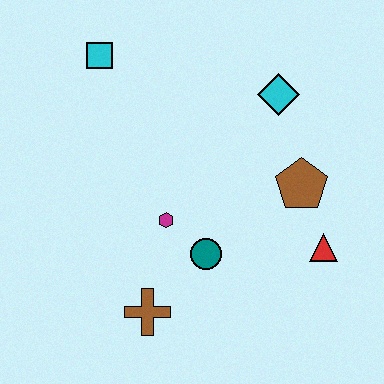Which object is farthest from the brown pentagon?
The cyan square is farthest from the brown pentagon.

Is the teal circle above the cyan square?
No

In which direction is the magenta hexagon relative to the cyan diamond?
The magenta hexagon is below the cyan diamond.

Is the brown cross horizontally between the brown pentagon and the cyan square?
Yes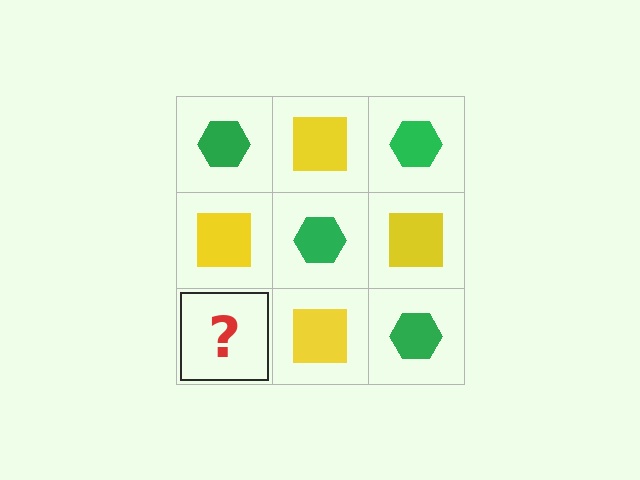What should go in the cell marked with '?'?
The missing cell should contain a green hexagon.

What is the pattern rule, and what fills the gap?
The rule is that it alternates green hexagon and yellow square in a checkerboard pattern. The gap should be filled with a green hexagon.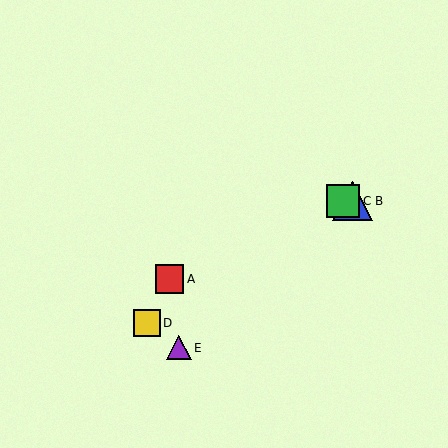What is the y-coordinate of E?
Object E is at y≈348.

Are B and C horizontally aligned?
Yes, both are at y≈201.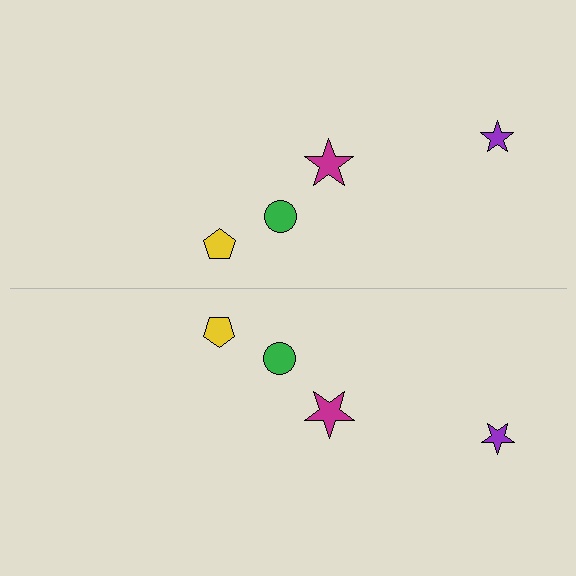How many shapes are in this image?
There are 8 shapes in this image.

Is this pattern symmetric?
Yes, this pattern has bilateral (reflection) symmetry.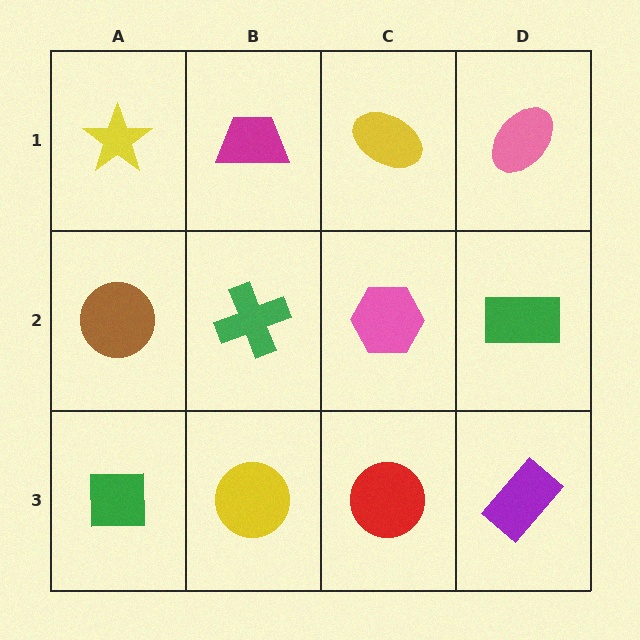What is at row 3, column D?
A purple rectangle.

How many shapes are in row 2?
4 shapes.